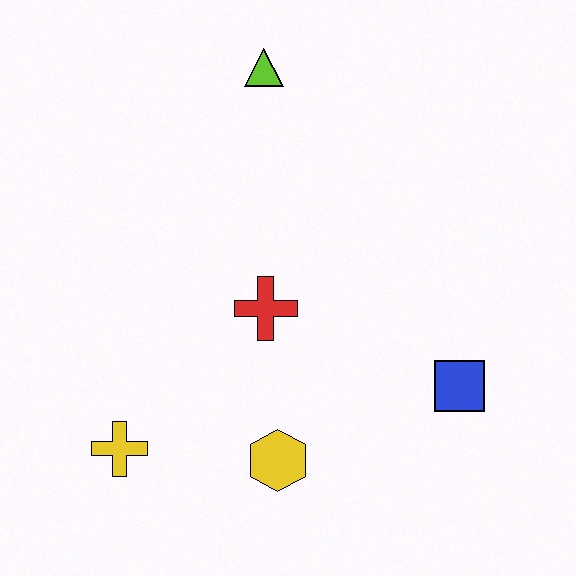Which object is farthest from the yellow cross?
The lime triangle is farthest from the yellow cross.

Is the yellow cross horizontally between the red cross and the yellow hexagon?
No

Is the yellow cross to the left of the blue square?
Yes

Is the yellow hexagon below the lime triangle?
Yes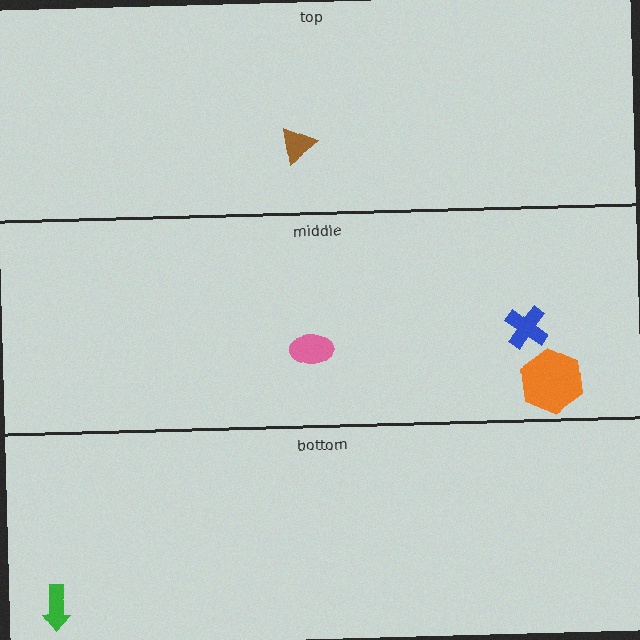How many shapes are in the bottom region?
1.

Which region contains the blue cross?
The middle region.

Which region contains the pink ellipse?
The middle region.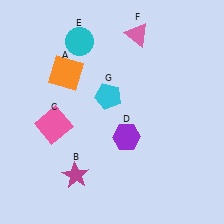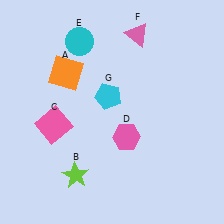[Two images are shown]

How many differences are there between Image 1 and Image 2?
There are 2 differences between the two images.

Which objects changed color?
B changed from magenta to lime. D changed from purple to pink.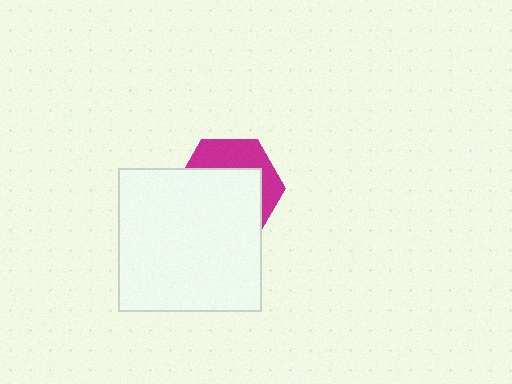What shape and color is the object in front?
The object in front is a white square.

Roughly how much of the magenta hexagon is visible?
A small part of it is visible (roughly 36%).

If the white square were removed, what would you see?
You would see the complete magenta hexagon.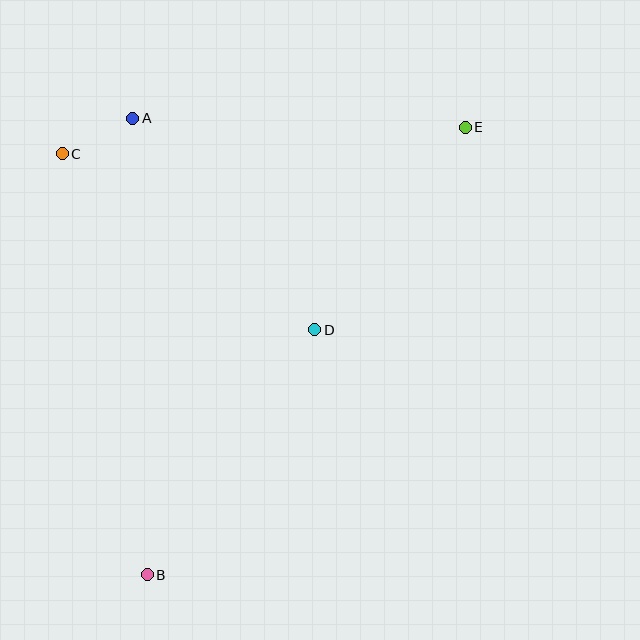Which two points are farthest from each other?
Points B and E are farthest from each other.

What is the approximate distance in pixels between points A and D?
The distance between A and D is approximately 279 pixels.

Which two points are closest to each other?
Points A and C are closest to each other.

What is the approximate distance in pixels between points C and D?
The distance between C and D is approximately 308 pixels.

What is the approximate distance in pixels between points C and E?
The distance between C and E is approximately 404 pixels.